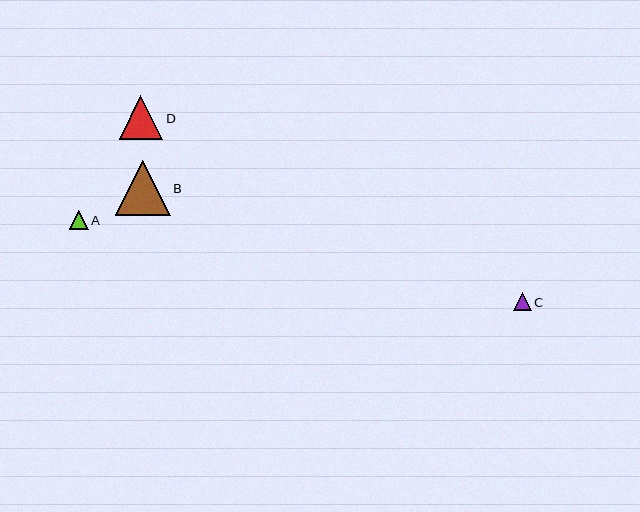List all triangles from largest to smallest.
From largest to smallest: B, D, A, C.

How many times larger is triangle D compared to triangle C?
Triangle D is approximately 2.5 times the size of triangle C.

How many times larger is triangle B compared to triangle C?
Triangle B is approximately 3.2 times the size of triangle C.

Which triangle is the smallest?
Triangle C is the smallest with a size of approximately 17 pixels.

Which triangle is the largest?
Triangle B is the largest with a size of approximately 55 pixels.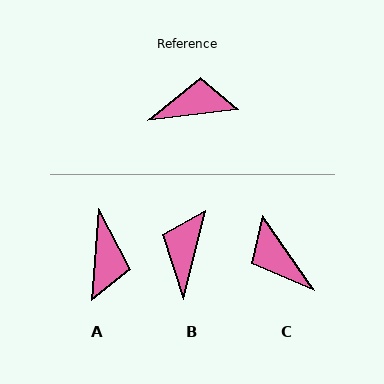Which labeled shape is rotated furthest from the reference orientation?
C, about 118 degrees away.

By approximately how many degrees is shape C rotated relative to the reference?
Approximately 118 degrees counter-clockwise.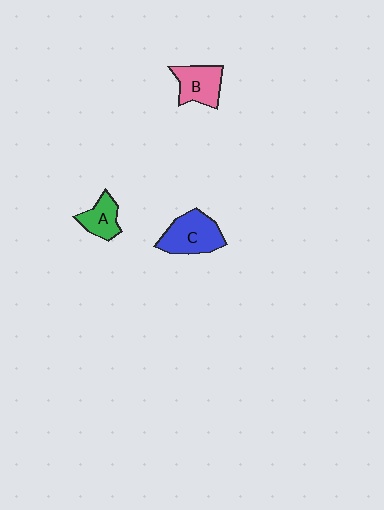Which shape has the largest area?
Shape C (blue).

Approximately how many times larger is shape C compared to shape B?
Approximately 1.3 times.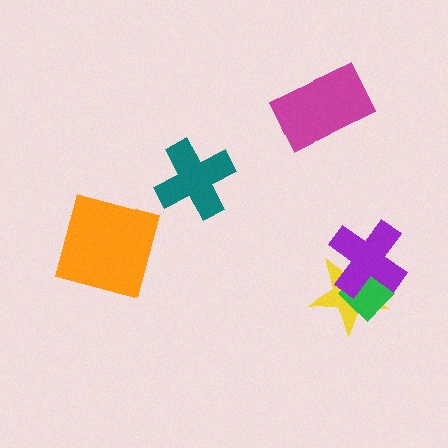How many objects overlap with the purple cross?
2 objects overlap with the purple cross.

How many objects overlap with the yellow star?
2 objects overlap with the yellow star.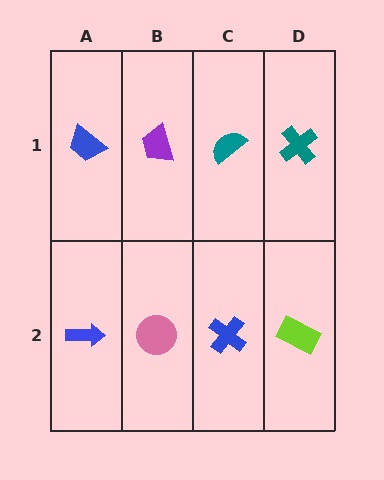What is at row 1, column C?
A teal semicircle.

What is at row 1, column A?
A blue trapezoid.